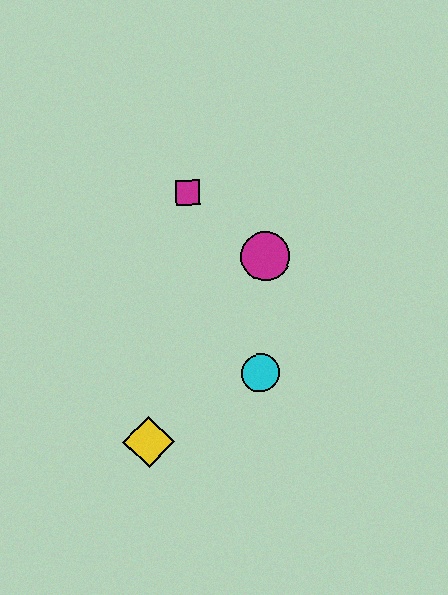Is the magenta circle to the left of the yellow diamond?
No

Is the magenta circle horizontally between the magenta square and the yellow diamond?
No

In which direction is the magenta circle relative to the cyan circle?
The magenta circle is above the cyan circle.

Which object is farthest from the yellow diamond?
The magenta square is farthest from the yellow diamond.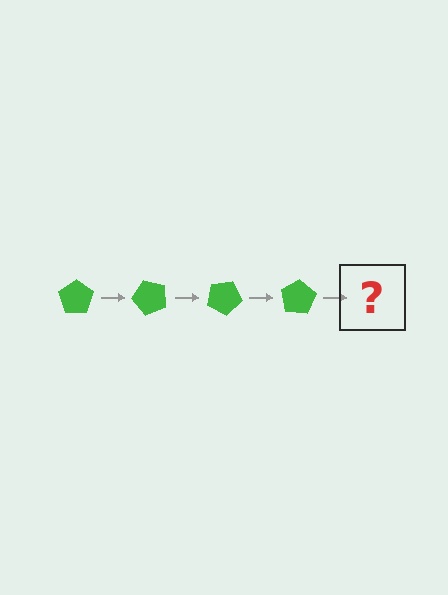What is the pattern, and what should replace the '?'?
The pattern is that the pentagon rotates 50 degrees each step. The '?' should be a green pentagon rotated 200 degrees.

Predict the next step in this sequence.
The next step is a green pentagon rotated 200 degrees.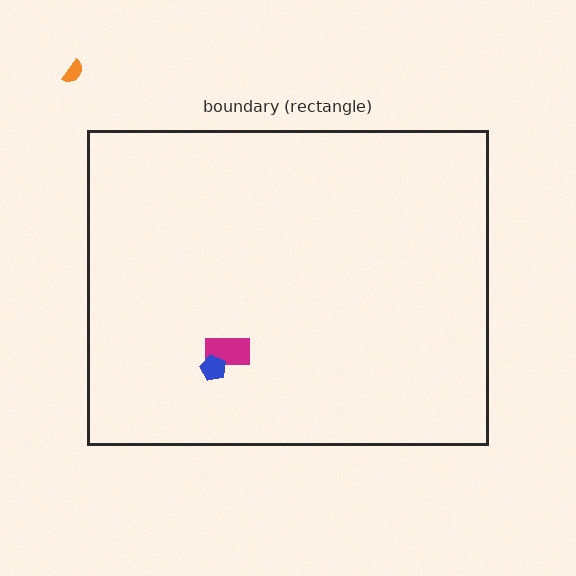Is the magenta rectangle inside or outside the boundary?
Inside.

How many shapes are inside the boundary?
2 inside, 1 outside.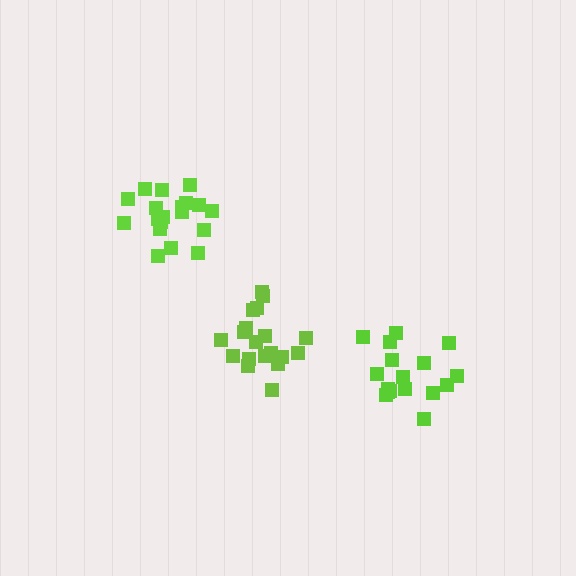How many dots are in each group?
Group 1: 19 dots, Group 2: 19 dots, Group 3: 17 dots (55 total).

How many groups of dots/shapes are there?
There are 3 groups.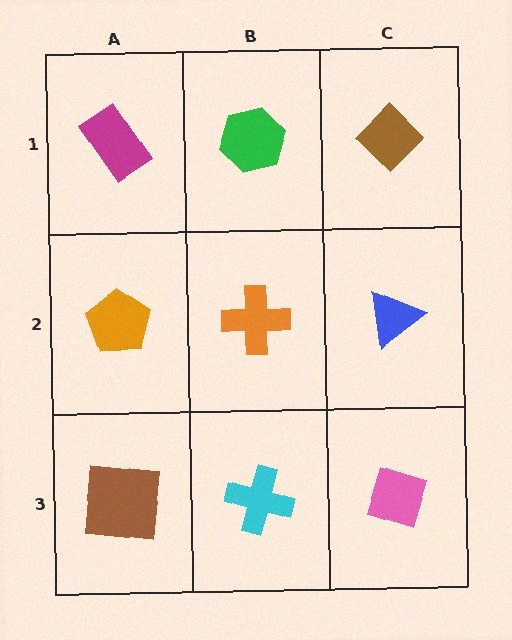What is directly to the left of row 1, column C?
A green hexagon.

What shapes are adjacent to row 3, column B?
An orange cross (row 2, column B), a brown square (row 3, column A), a pink diamond (row 3, column C).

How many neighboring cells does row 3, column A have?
2.